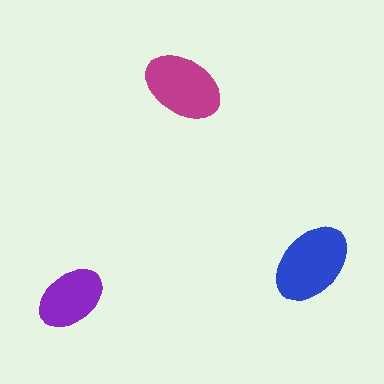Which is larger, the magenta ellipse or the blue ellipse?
The blue one.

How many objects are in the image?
There are 3 objects in the image.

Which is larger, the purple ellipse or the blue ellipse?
The blue one.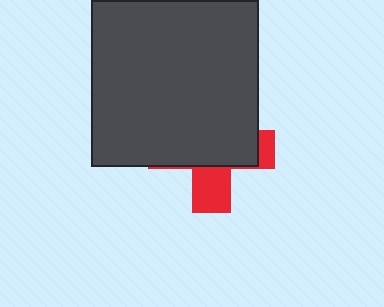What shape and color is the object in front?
The object in front is a dark gray square.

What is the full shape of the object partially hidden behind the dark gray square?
The partially hidden object is a red cross.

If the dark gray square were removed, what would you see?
You would see the complete red cross.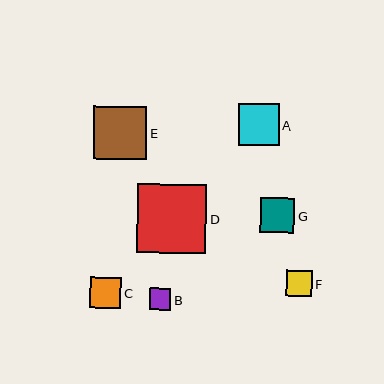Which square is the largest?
Square D is the largest with a size of approximately 69 pixels.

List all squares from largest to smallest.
From largest to smallest: D, E, A, G, C, F, B.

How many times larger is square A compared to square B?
Square A is approximately 1.9 times the size of square B.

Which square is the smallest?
Square B is the smallest with a size of approximately 22 pixels.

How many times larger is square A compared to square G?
Square A is approximately 1.2 times the size of square G.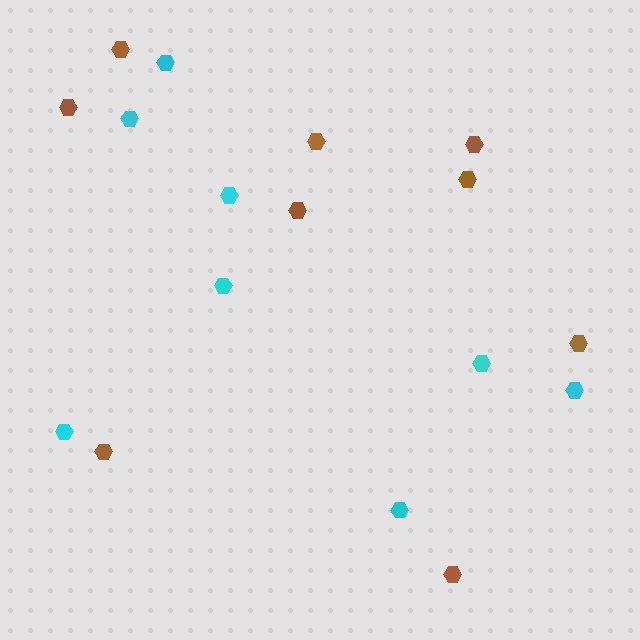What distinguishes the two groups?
There are 2 groups: one group of cyan hexagons (8) and one group of brown hexagons (9).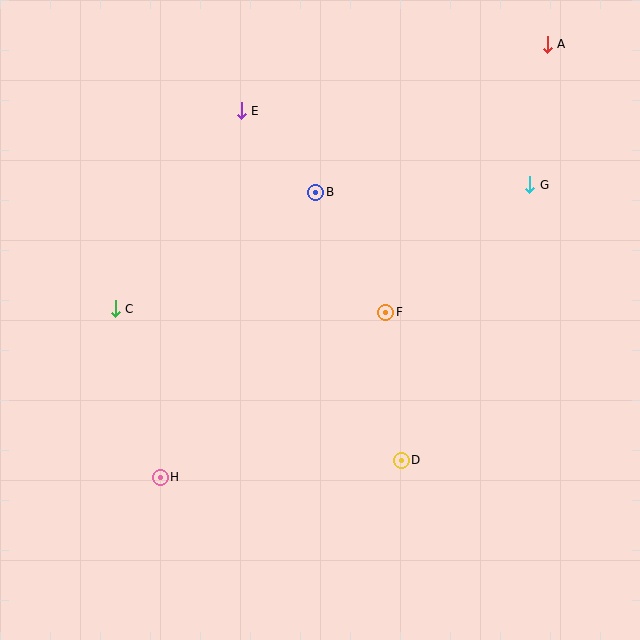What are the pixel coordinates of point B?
Point B is at (316, 192).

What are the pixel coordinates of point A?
Point A is at (547, 44).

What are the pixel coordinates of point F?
Point F is at (386, 312).